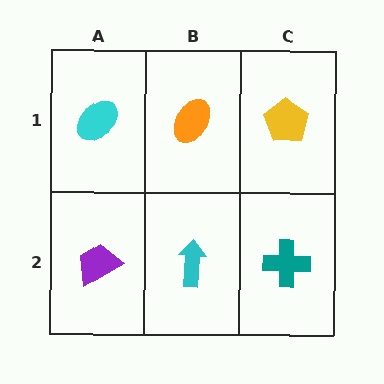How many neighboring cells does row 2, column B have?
3.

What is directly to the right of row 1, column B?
A yellow pentagon.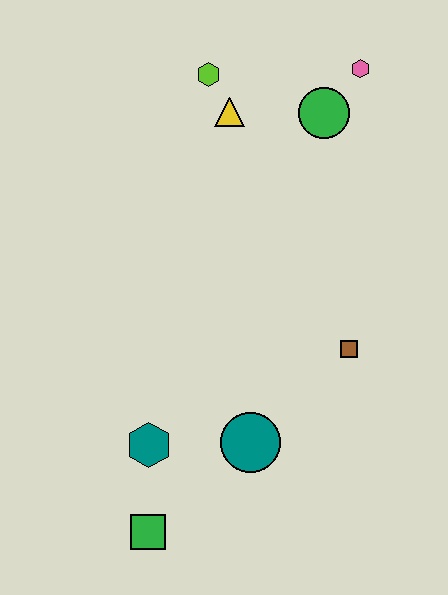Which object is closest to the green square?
The teal hexagon is closest to the green square.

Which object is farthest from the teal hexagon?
The pink hexagon is farthest from the teal hexagon.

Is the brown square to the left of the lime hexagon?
No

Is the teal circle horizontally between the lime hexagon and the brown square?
Yes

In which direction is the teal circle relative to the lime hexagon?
The teal circle is below the lime hexagon.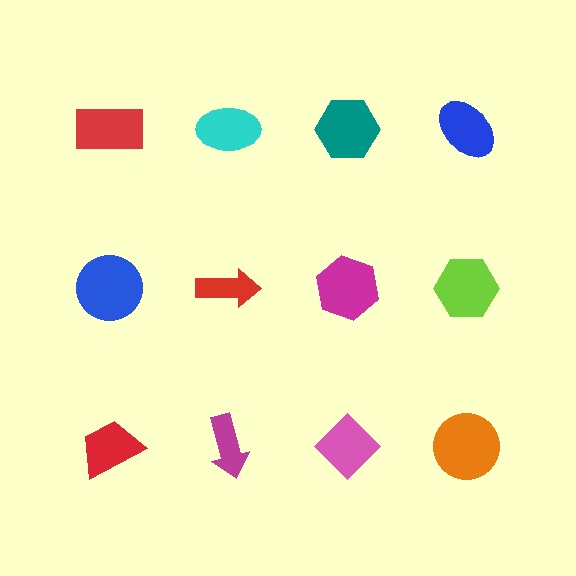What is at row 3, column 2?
A magenta arrow.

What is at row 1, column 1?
A red rectangle.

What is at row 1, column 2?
A cyan ellipse.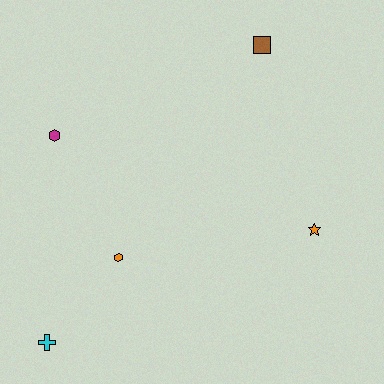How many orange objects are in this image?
There are 2 orange objects.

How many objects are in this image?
There are 5 objects.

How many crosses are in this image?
There is 1 cross.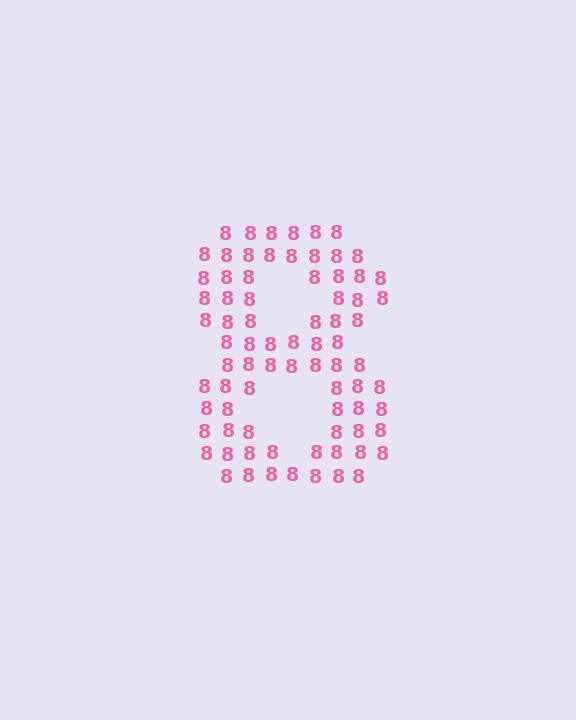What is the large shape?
The large shape is the digit 8.